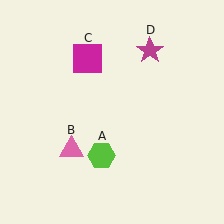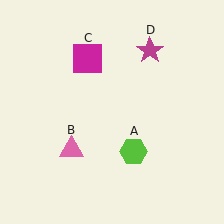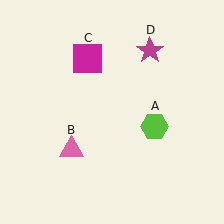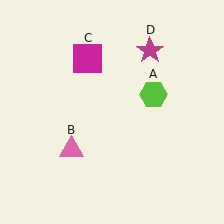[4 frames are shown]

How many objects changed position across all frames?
1 object changed position: lime hexagon (object A).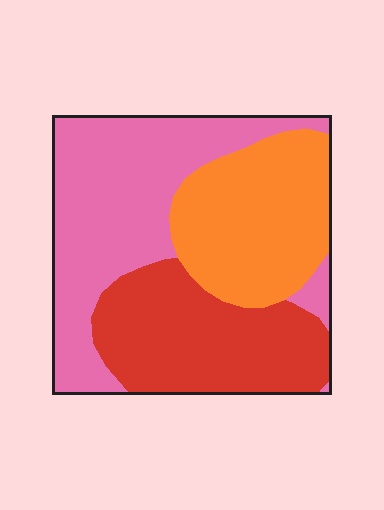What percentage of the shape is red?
Red covers 30% of the shape.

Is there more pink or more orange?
Pink.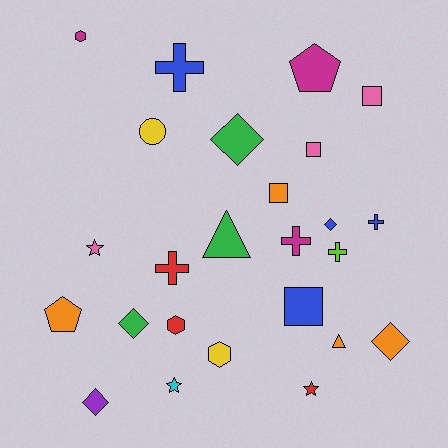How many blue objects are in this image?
There are 4 blue objects.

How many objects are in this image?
There are 25 objects.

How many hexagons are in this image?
There are 3 hexagons.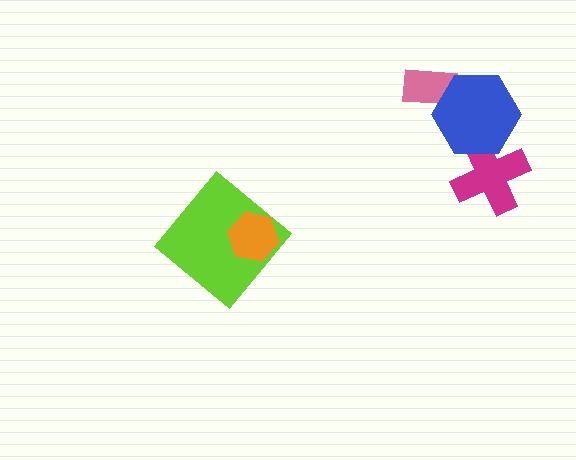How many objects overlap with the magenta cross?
1 object overlaps with the magenta cross.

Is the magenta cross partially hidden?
Yes, it is partially covered by another shape.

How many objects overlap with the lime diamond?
1 object overlaps with the lime diamond.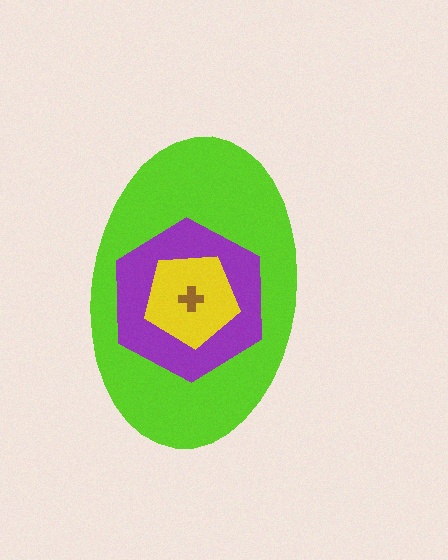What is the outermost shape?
The lime ellipse.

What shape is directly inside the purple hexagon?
The yellow pentagon.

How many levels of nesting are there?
4.